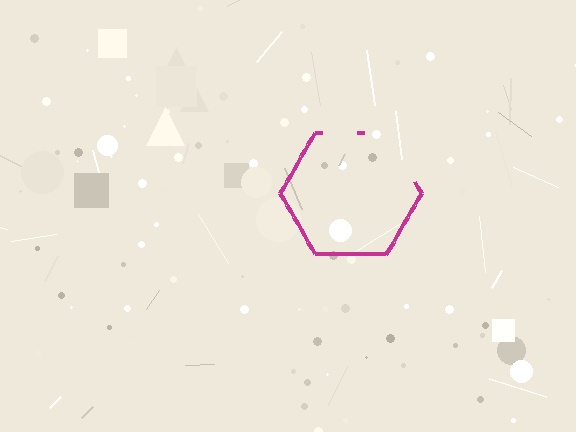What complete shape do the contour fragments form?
The contour fragments form a hexagon.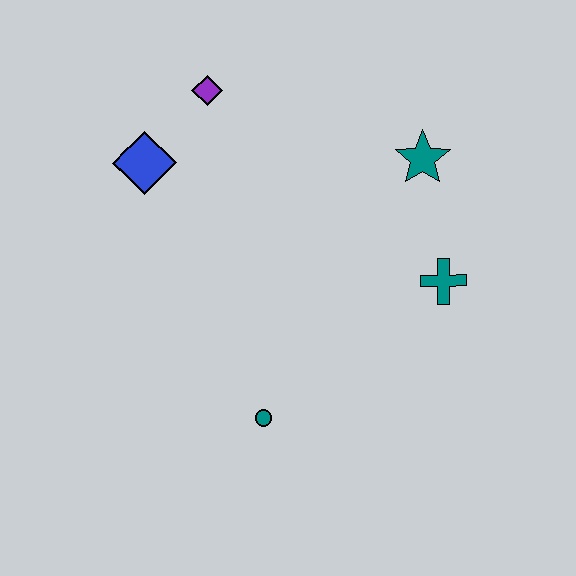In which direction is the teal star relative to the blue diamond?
The teal star is to the right of the blue diamond.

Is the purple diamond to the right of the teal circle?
No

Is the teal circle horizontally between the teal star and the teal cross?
No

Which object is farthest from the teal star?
The teal circle is farthest from the teal star.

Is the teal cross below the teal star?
Yes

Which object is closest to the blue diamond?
The purple diamond is closest to the blue diamond.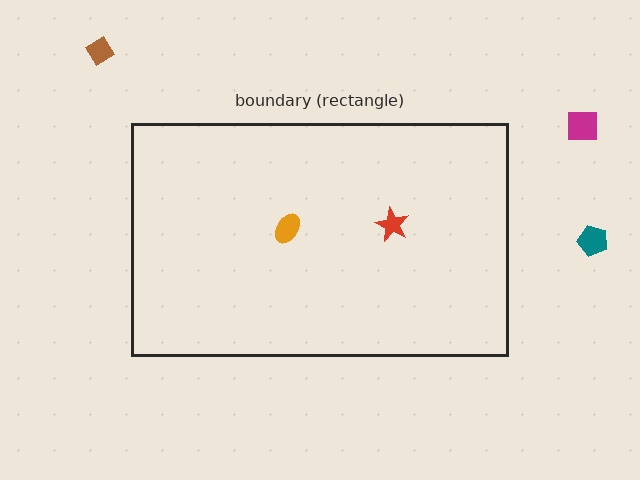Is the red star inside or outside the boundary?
Inside.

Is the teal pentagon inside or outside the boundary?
Outside.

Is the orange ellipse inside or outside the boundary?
Inside.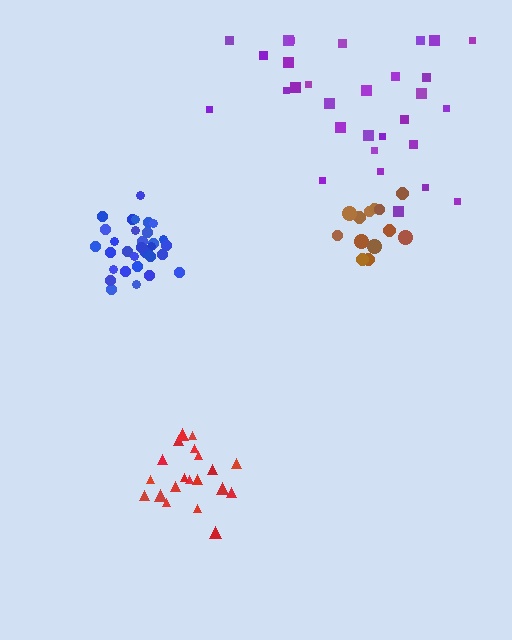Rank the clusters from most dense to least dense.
blue, red, brown, purple.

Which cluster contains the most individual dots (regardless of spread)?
Blue (33).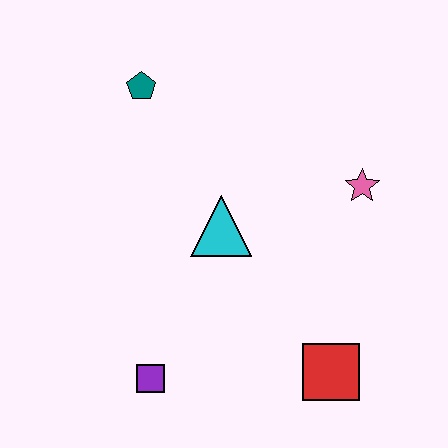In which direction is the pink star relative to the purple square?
The pink star is to the right of the purple square.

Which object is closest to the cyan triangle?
The pink star is closest to the cyan triangle.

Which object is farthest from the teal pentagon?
The red square is farthest from the teal pentagon.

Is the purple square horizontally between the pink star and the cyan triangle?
No